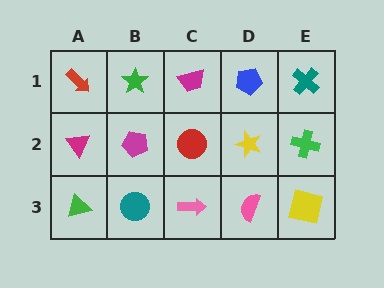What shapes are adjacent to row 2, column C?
A magenta trapezoid (row 1, column C), a pink arrow (row 3, column C), a magenta pentagon (row 2, column B), a yellow star (row 2, column D).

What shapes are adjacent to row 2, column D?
A blue pentagon (row 1, column D), a pink semicircle (row 3, column D), a red circle (row 2, column C), a green cross (row 2, column E).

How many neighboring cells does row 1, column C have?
3.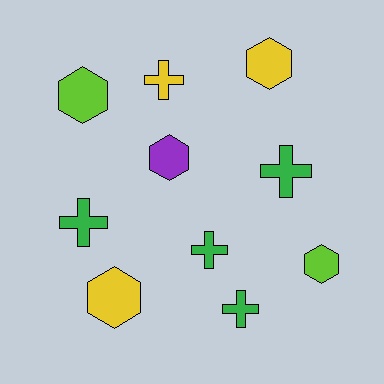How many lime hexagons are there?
There are 2 lime hexagons.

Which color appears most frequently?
Green, with 4 objects.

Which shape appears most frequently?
Hexagon, with 5 objects.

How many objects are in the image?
There are 10 objects.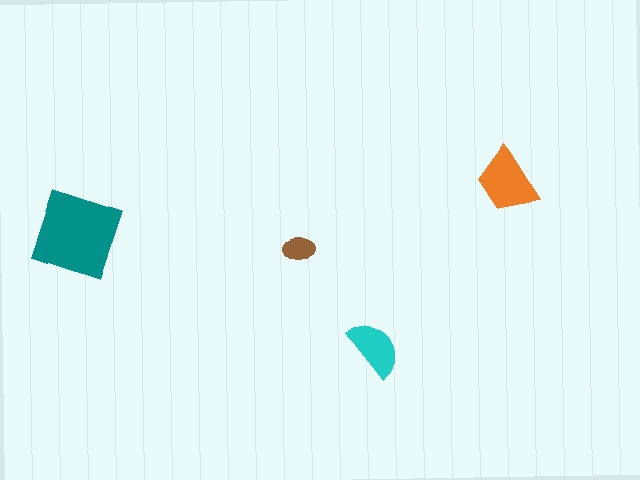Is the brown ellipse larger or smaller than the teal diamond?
Smaller.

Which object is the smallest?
The brown ellipse.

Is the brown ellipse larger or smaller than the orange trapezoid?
Smaller.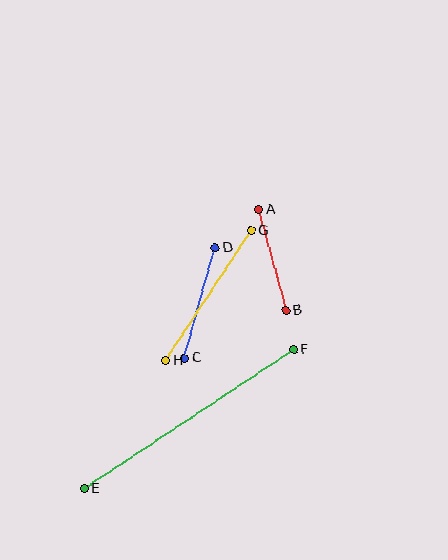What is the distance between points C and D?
The distance is approximately 115 pixels.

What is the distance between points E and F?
The distance is approximately 252 pixels.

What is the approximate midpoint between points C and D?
The midpoint is at approximately (200, 303) pixels.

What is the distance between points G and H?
The distance is approximately 156 pixels.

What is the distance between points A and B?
The distance is approximately 105 pixels.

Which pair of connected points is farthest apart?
Points E and F are farthest apart.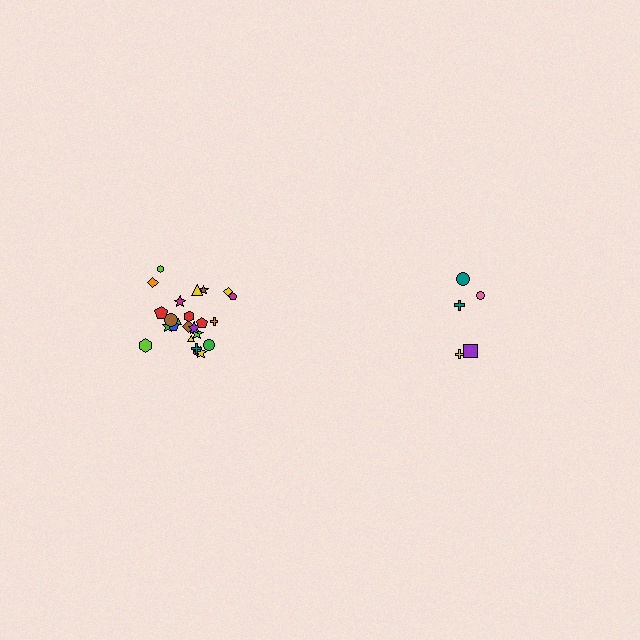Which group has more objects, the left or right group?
The left group.